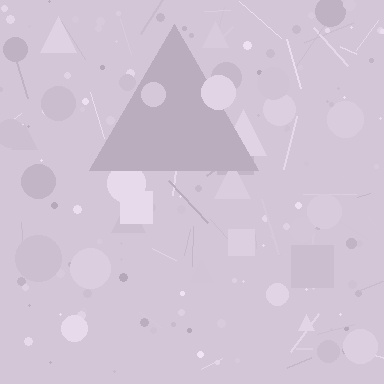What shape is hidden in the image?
A triangle is hidden in the image.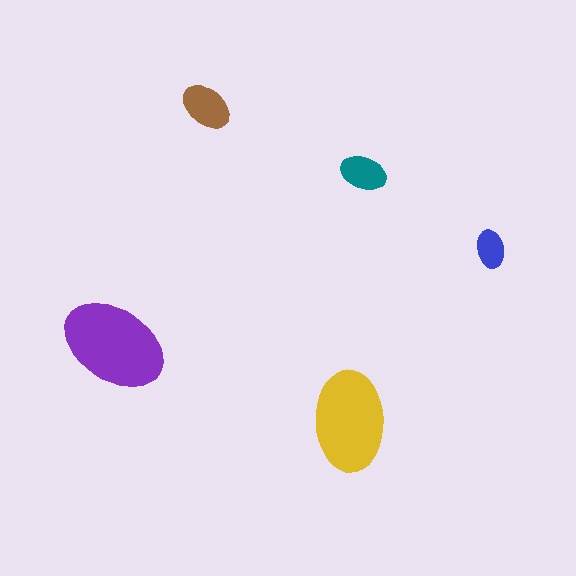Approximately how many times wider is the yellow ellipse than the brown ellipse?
About 2 times wider.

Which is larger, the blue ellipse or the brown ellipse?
The brown one.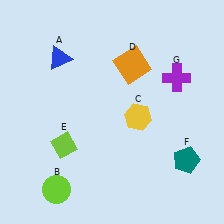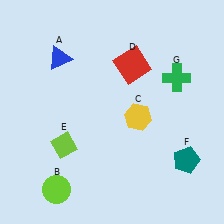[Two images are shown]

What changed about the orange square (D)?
In Image 1, D is orange. In Image 2, it changed to red.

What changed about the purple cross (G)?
In Image 1, G is purple. In Image 2, it changed to green.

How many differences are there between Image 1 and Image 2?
There are 2 differences between the two images.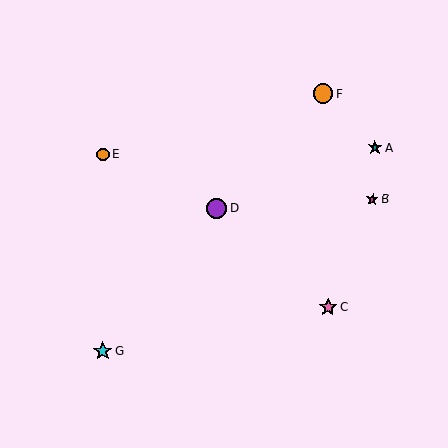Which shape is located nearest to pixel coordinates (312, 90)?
The orange circle (labeled F) at (323, 93) is nearest to that location.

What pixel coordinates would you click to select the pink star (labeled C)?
Click at (328, 307) to select the pink star C.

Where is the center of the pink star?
The center of the pink star is at (328, 307).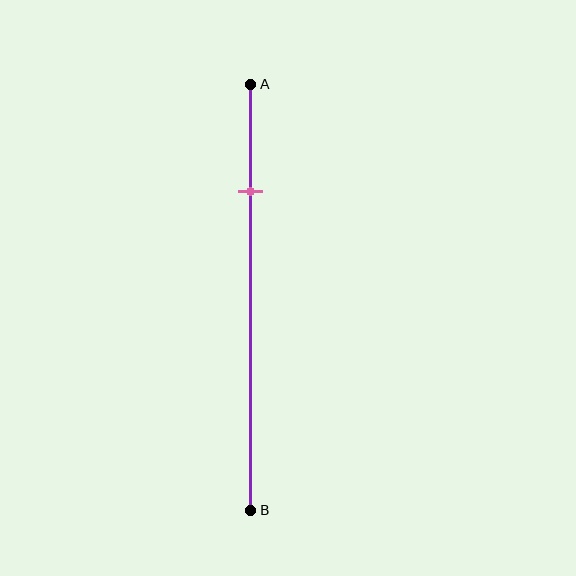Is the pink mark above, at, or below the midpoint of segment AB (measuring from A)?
The pink mark is above the midpoint of segment AB.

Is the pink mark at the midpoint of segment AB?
No, the mark is at about 25% from A, not at the 50% midpoint.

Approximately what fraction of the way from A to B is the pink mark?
The pink mark is approximately 25% of the way from A to B.